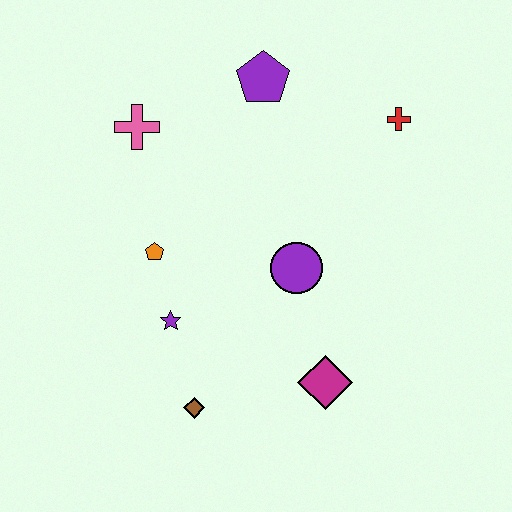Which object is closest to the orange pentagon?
The purple star is closest to the orange pentagon.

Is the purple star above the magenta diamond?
Yes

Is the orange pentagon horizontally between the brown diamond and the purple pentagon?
No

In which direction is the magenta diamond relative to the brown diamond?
The magenta diamond is to the right of the brown diamond.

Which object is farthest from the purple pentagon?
The brown diamond is farthest from the purple pentagon.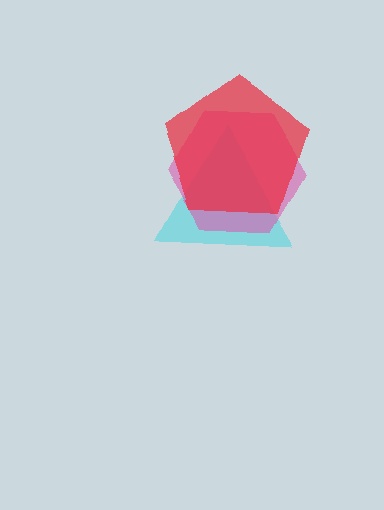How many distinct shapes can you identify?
There are 3 distinct shapes: a cyan triangle, a pink hexagon, a red pentagon.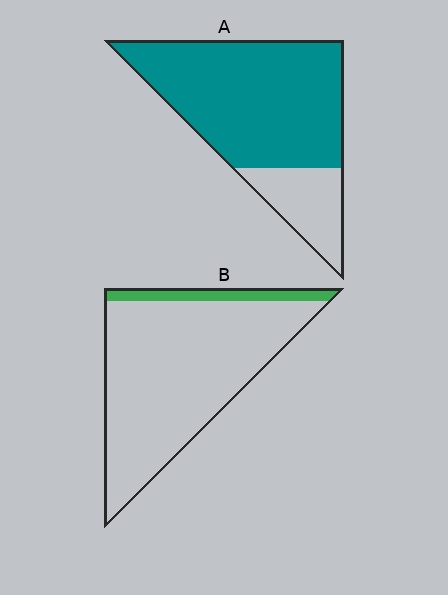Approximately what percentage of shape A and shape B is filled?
A is approximately 80% and B is approximately 10%.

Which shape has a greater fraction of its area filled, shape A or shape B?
Shape A.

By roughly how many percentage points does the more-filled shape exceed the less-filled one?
By roughly 70 percentage points (A over B).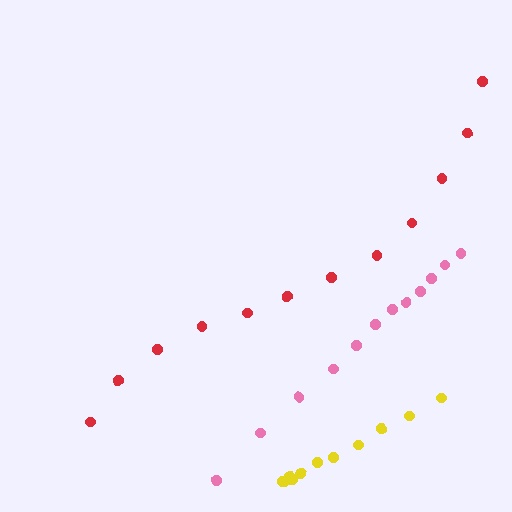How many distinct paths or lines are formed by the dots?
There are 3 distinct paths.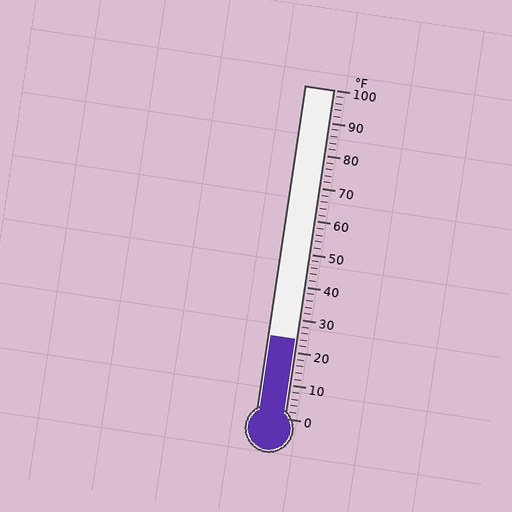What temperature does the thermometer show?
The thermometer shows approximately 24°F.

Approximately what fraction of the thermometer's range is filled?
The thermometer is filled to approximately 25% of its range.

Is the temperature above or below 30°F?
The temperature is below 30°F.